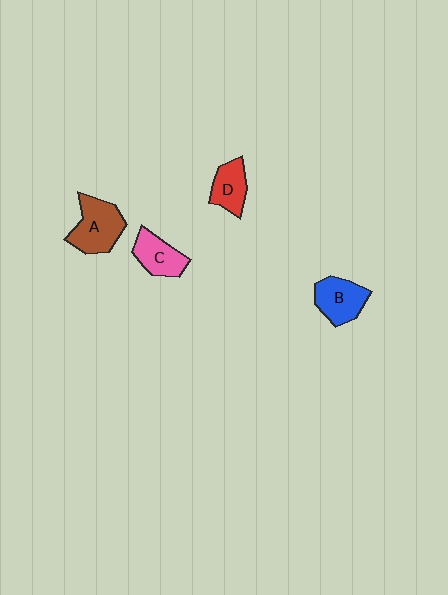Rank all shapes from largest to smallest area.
From largest to smallest: A (brown), B (blue), C (pink), D (red).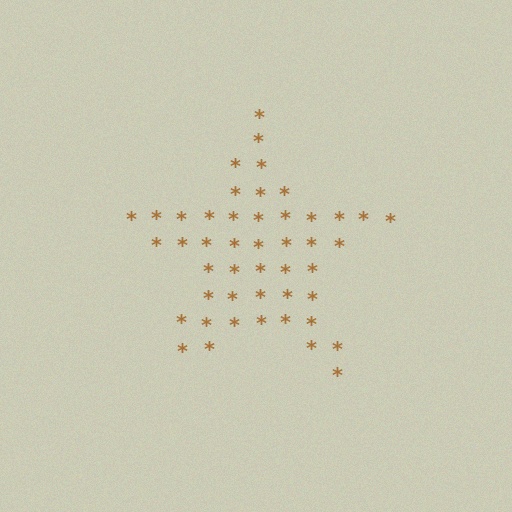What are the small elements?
The small elements are asterisks.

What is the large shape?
The large shape is a star.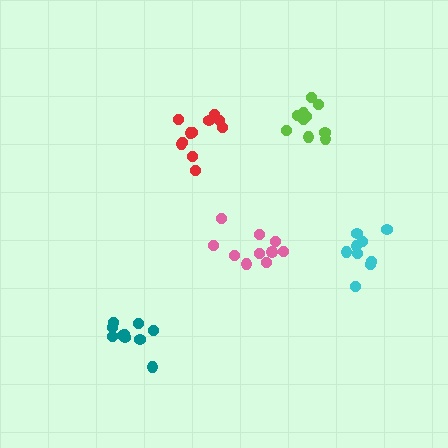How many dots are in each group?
Group 1: 10 dots, Group 2: 9 dots, Group 3: 10 dots, Group 4: 11 dots, Group 5: 10 dots (50 total).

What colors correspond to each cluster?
The clusters are colored: lime, cyan, pink, red, teal.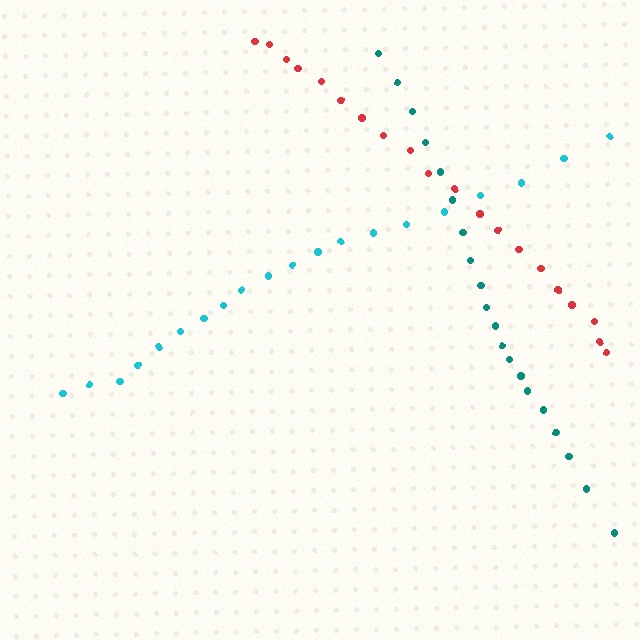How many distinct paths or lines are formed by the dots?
There are 3 distinct paths.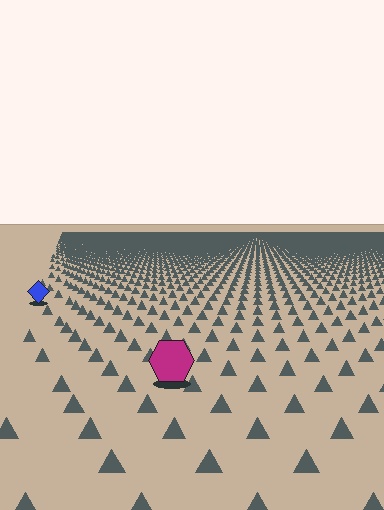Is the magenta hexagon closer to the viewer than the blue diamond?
Yes. The magenta hexagon is closer — you can tell from the texture gradient: the ground texture is coarser near it.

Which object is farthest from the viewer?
The blue diamond is farthest from the viewer. It appears smaller and the ground texture around it is denser.